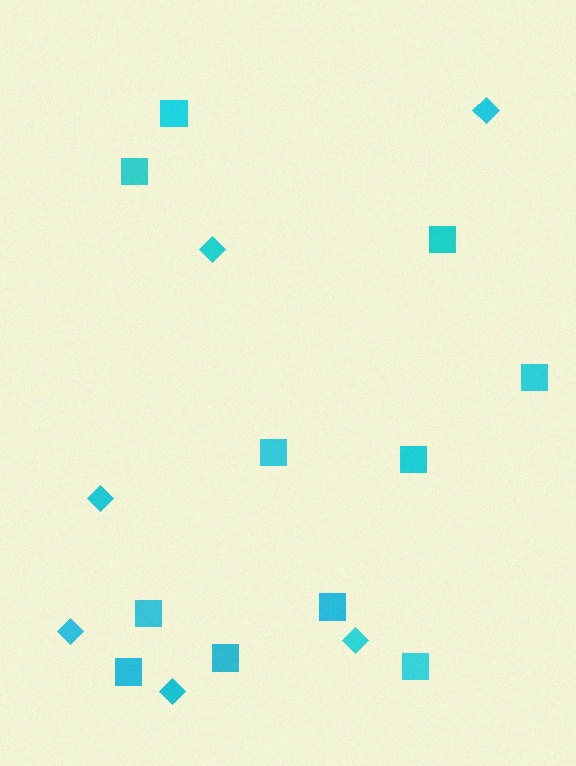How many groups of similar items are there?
There are 2 groups: one group of diamonds (6) and one group of squares (11).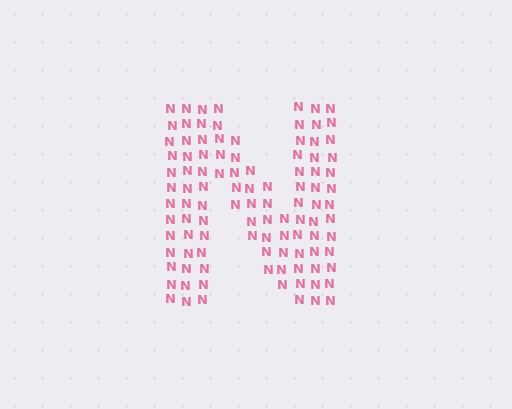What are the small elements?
The small elements are letter N's.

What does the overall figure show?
The overall figure shows the letter N.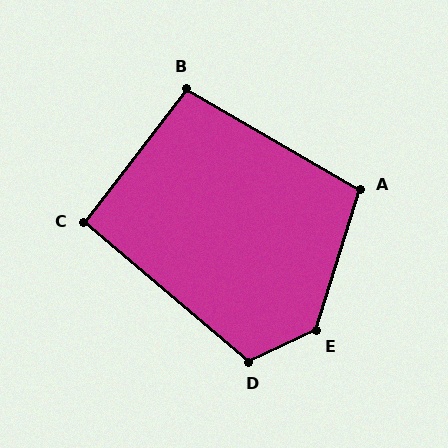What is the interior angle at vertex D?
Approximately 114 degrees (obtuse).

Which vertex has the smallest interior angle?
C, at approximately 93 degrees.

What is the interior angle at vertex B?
Approximately 97 degrees (obtuse).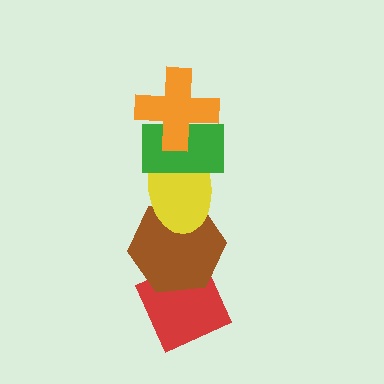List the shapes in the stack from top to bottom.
From top to bottom: the orange cross, the green rectangle, the yellow ellipse, the brown hexagon, the red diamond.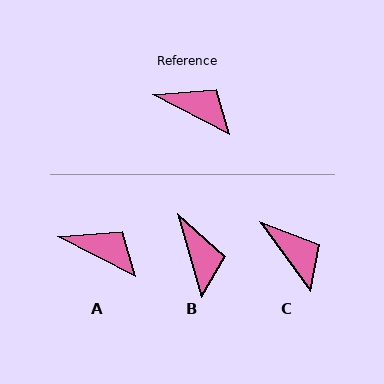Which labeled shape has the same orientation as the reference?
A.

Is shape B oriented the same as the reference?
No, it is off by about 47 degrees.